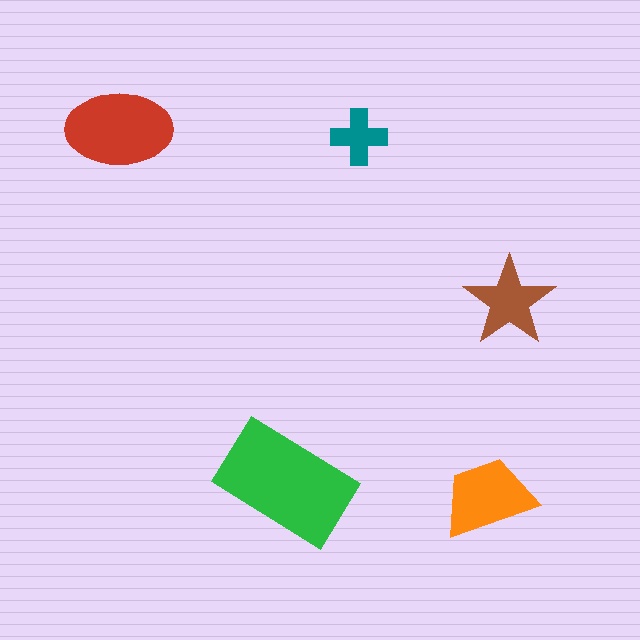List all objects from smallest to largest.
The teal cross, the brown star, the orange trapezoid, the red ellipse, the green rectangle.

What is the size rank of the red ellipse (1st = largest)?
2nd.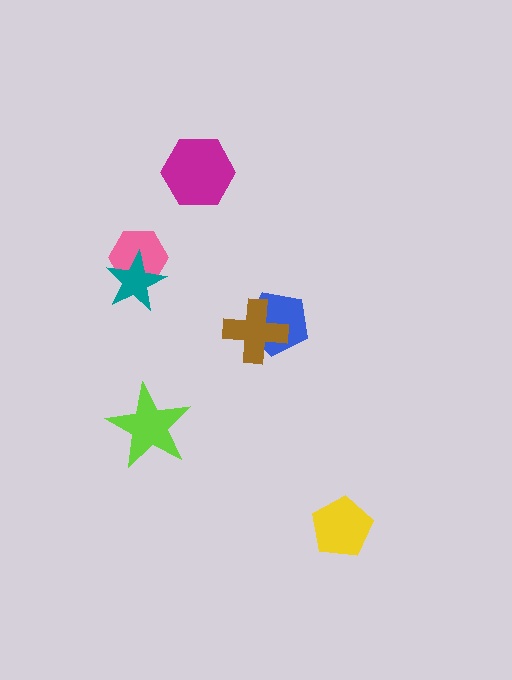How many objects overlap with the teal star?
1 object overlaps with the teal star.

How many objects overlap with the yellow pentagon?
0 objects overlap with the yellow pentagon.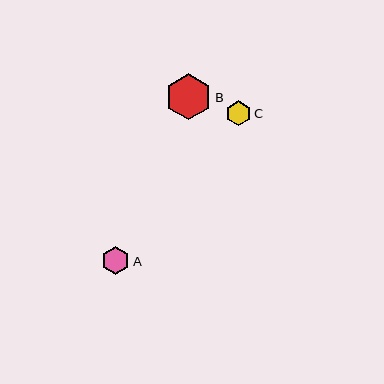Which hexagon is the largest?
Hexagon B is the largest with a size of approximately 46 pixels.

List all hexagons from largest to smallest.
From largest to smallest: B, A, C.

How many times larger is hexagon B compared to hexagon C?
Hexagon B is approximately 1.9 times the size of hexagon C.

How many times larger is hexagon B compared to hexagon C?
Hexagon B is approximately 1.9 times the size of hexagon C.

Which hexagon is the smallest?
Hexagon C is the smallest with a size of approximately 25 pixels.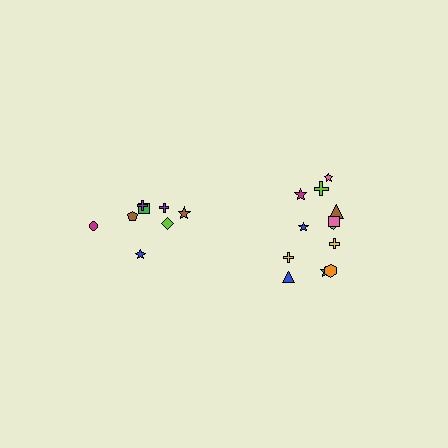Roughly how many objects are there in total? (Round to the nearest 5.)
Roughly 20 objects in total.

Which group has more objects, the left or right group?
The right group.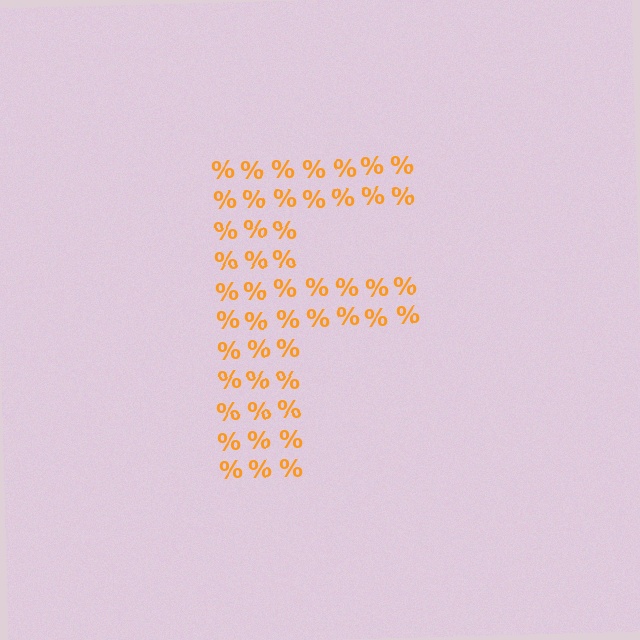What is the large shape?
The large shape is the letter F.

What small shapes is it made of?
It is made of small percent signs.